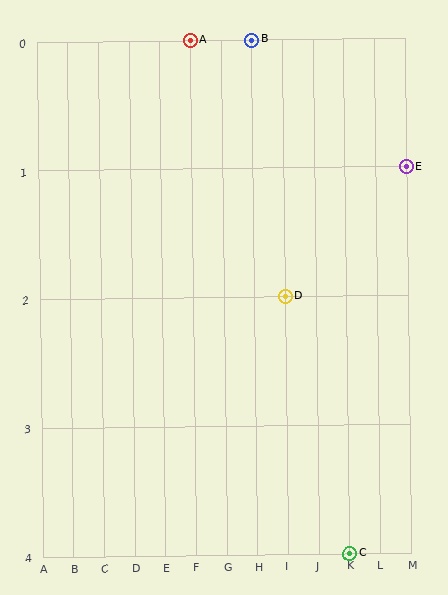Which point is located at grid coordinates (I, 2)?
Point D is at (I, 2).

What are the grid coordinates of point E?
Point E is at grid coordinates (M, 1).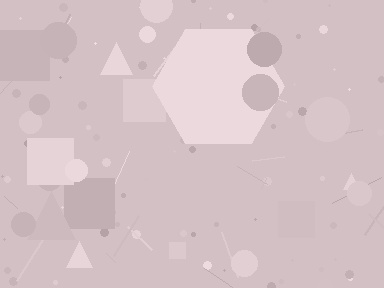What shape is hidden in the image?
A hexagon is hidden in the image.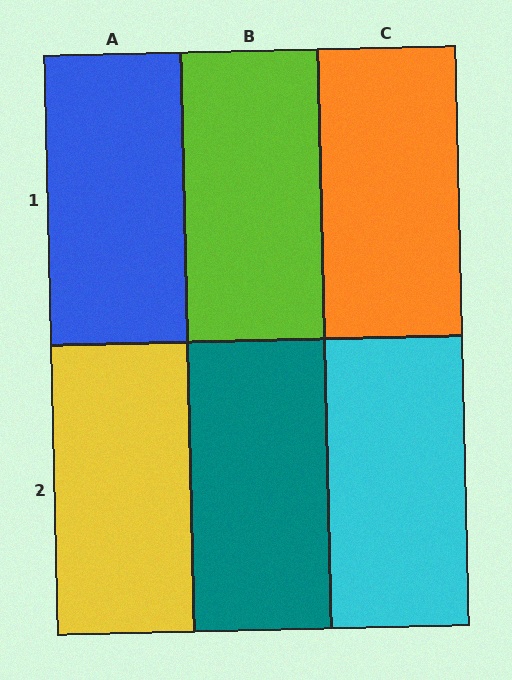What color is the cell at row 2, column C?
Cyan.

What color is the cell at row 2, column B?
Teal.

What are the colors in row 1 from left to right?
Blue, lime, orange.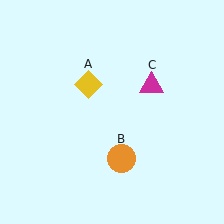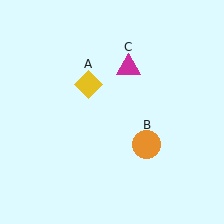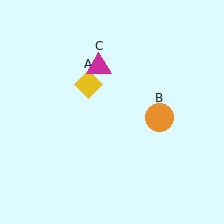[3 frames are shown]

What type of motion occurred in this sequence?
The orange circle (object B), magenta triangle (object C) rotated counterclockwise around the center of the scene.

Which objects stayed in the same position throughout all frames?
Yellow diamond (object A) remained stationary.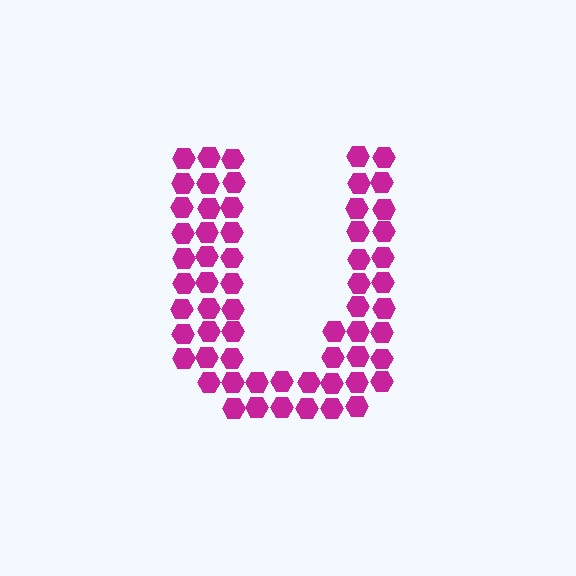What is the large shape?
The large shape is the letter U.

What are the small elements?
The small elements are hexagons.